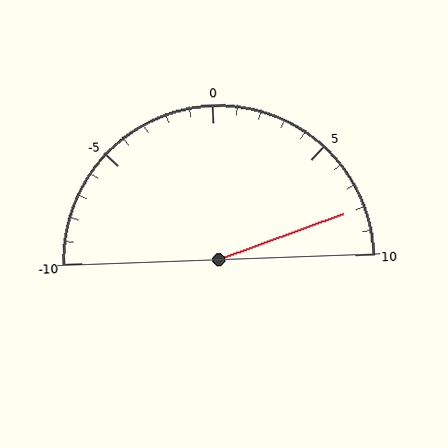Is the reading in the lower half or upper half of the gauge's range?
The reading is in the upper half of the range (-10 to 10).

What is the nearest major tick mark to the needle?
The nearest major tick mark is 10.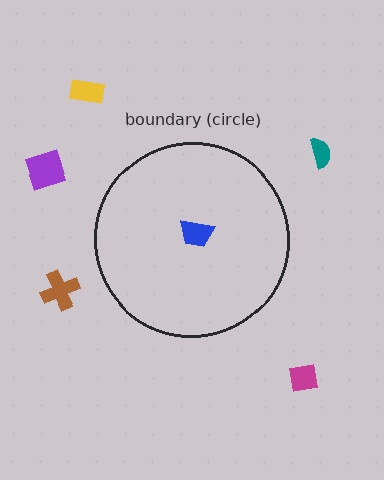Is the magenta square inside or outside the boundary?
Outside.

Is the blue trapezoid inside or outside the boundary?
Inside.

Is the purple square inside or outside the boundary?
Outside.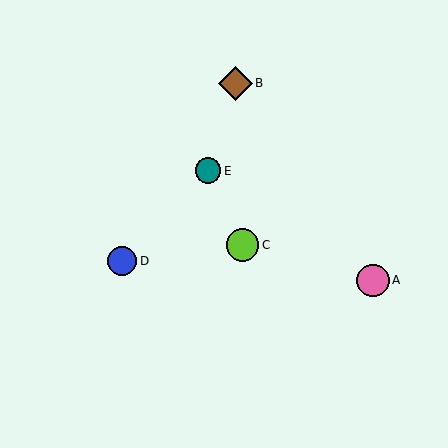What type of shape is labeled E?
Shape E is a teal circle.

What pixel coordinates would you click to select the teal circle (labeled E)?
Click at (208, 171) to select the teal circle E.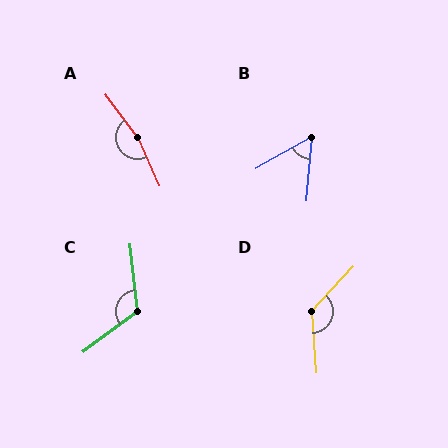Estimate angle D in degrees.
Approximately 133 degrees.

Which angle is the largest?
A, at approximately 167 degrees.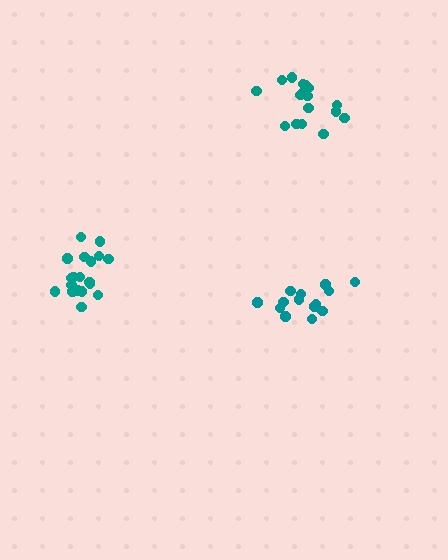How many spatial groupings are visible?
There are 3 spatial groupings.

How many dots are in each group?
Group 1: 14 dots, Group 2: 18 dots, Group 3: 19 dots (51 total).